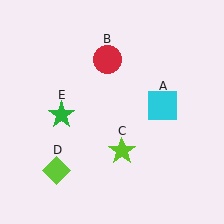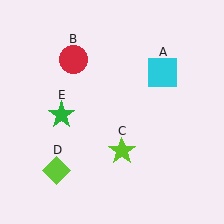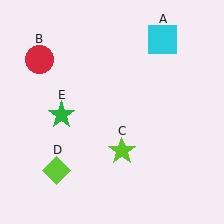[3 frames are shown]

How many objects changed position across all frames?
2 objects changed position: cyan square (object A), red circle (object B).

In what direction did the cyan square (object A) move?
The cyan square (object A) moved up.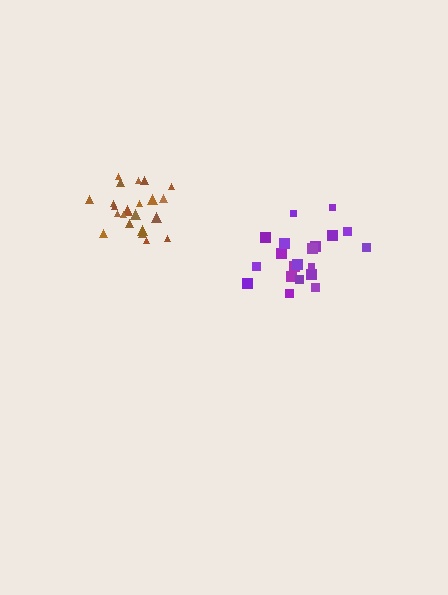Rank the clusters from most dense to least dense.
brown, purple.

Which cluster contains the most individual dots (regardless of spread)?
Brown (23).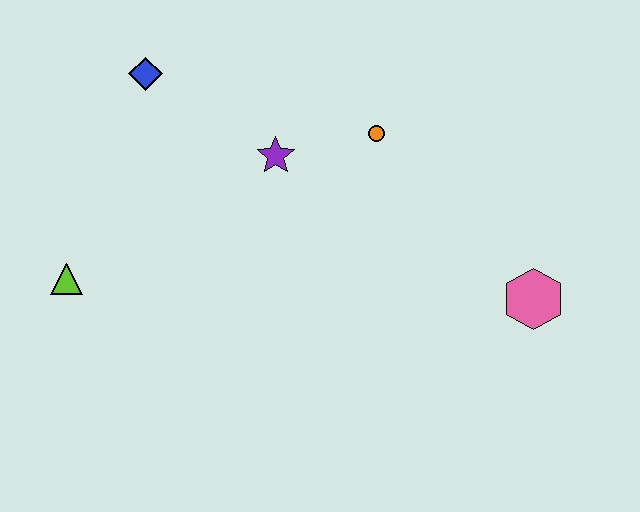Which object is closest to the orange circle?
The purple star is closest to the orange circle.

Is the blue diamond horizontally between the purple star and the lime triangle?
Yes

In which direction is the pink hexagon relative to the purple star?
The pink hexagon is to the right of the purple star.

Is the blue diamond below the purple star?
No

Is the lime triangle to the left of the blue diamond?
Yes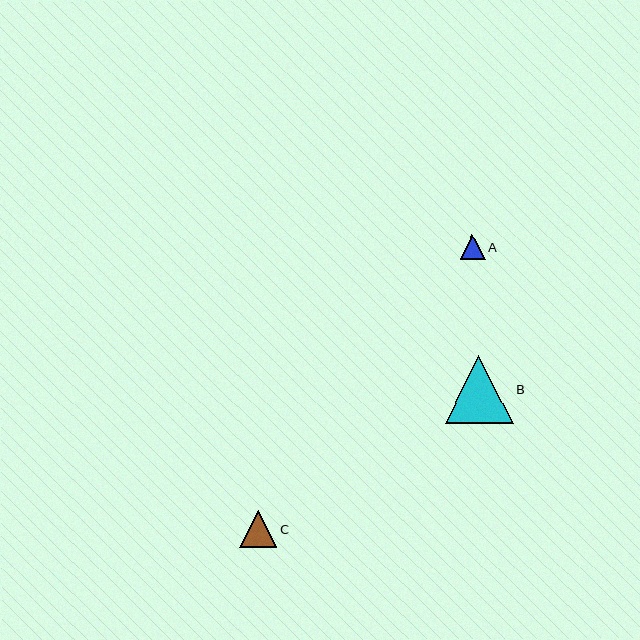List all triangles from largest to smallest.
From largest to smallest: B, C, A.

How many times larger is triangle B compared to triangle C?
Triangle B is approximately 1.8 times the size of triangle C.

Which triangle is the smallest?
Triangle A is the smallest with a size of approximately 25 pixels.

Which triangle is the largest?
Triangle B is the largest with a size of approximately 68 pixels.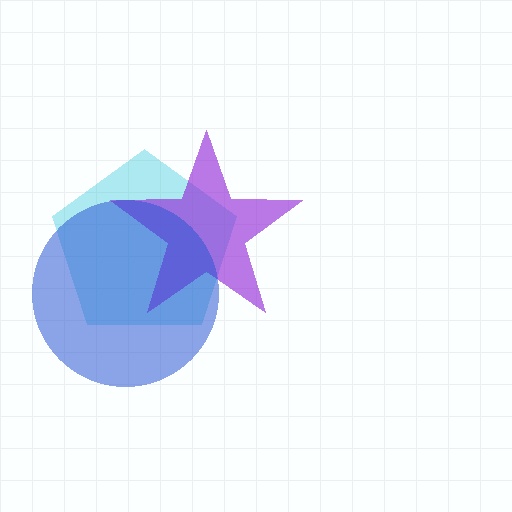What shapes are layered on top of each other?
The layered shapes are: a cyan pentagon, a purple star, a blue circle.